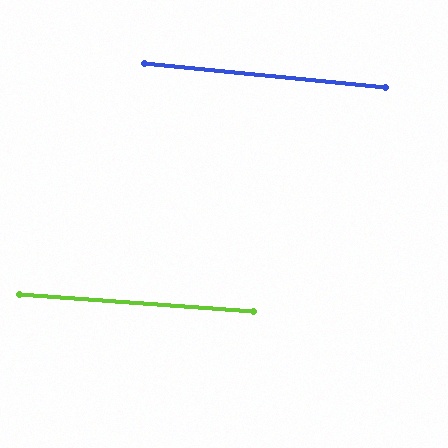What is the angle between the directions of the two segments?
Approximately 2 degrees.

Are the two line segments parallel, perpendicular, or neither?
Parallel — their directions differ by only 1.5°.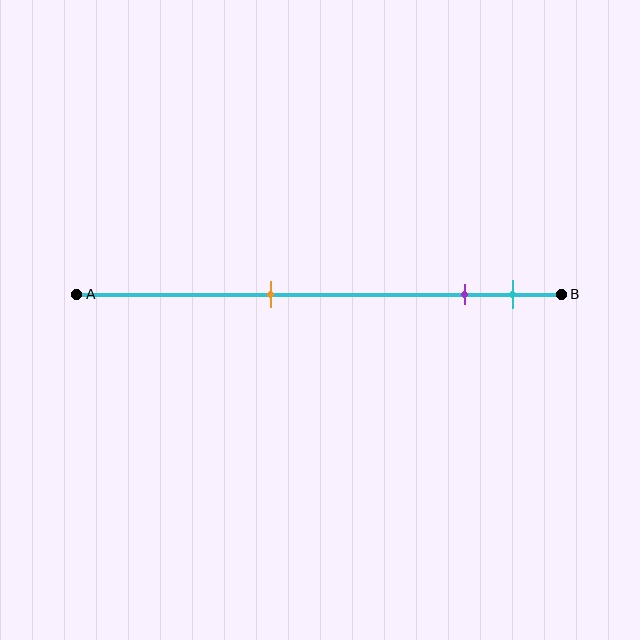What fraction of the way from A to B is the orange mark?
The orange mark is approximately 40% (0.4) of the way from A to B.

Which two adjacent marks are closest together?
The purple and cyan marks are the closest adjacent pair.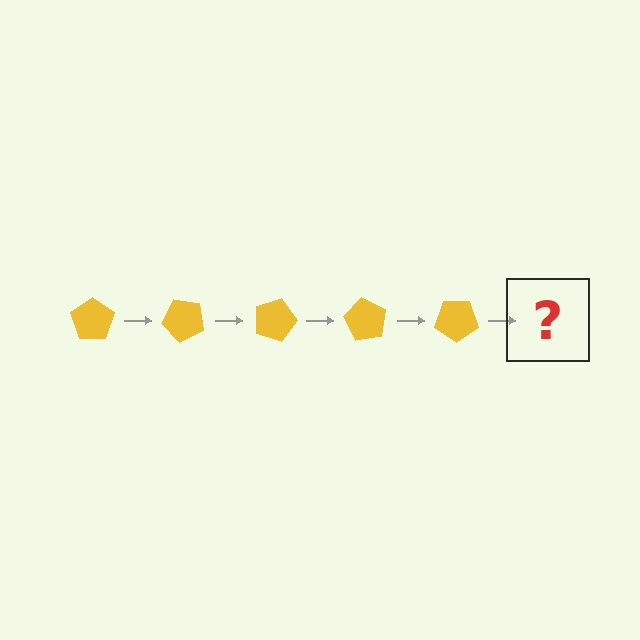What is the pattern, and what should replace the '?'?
The pattern is that the pentagon rotates 45 degrees each step. The '?' should be a yellow pentagon rotated 225 degrees.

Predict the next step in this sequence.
The next step is a yellow pentagon rotated 225 degrees.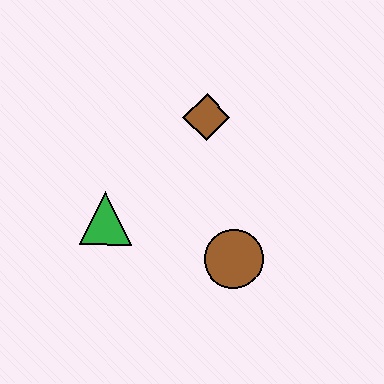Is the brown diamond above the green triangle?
Yes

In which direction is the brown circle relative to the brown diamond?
The brown circle is below the brown diamond.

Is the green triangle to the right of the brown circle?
No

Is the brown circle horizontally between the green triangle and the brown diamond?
No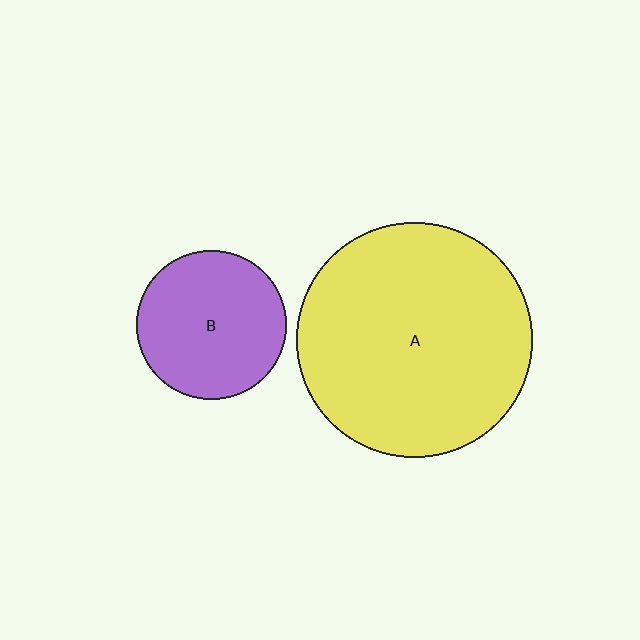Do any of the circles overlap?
No, none of the circles overlap.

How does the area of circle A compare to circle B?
Approximately 2.5 times.